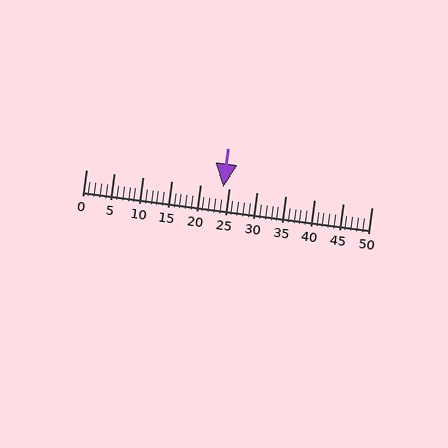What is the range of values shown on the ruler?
The ruler shows values from 0 to 50.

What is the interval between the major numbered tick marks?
The major tick marks are spaced 5 units apart.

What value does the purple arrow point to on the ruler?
The purple arrow points to approximately 24.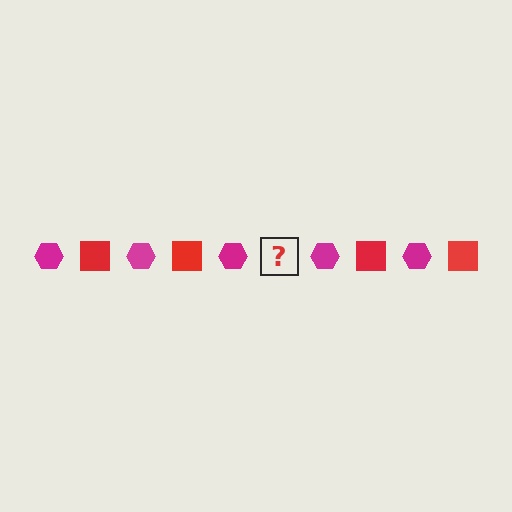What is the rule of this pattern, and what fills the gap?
The rule is that the pattern alternates between magenta hexagon and red square. The gap should be filled with a red square.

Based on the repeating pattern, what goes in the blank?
The blank should be a red square.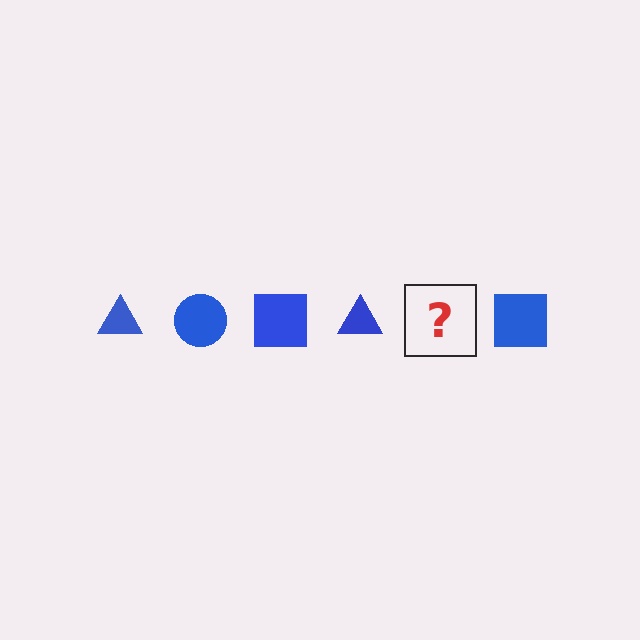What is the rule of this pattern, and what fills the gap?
The rule is that the pattern cycles through triangle, circle, square shapes in blue. The gap should be filled with a blue circle.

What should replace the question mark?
The question mark should be replaced with a blue circle.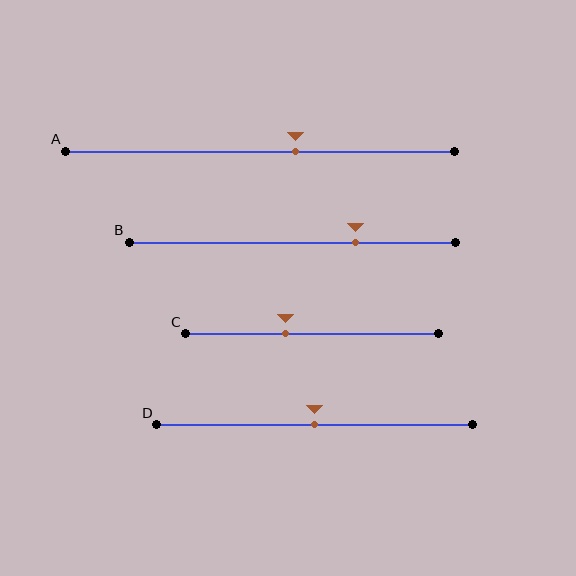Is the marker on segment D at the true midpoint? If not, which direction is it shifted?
Yes, the marker on segment D is at the true midpoint.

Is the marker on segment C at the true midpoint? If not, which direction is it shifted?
No, the marker on segment C is shifted to the left by about 10% of the segment length.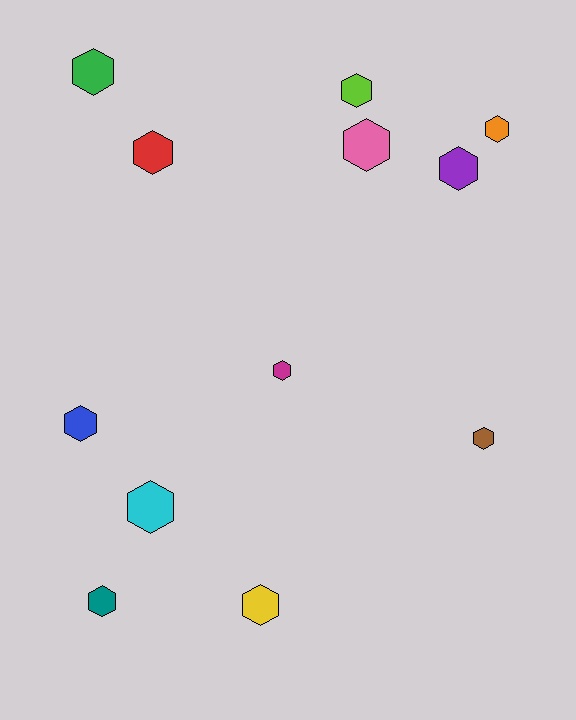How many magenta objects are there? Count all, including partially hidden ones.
There is 1 magenta object.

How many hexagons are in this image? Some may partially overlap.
There are 12 hexagons.